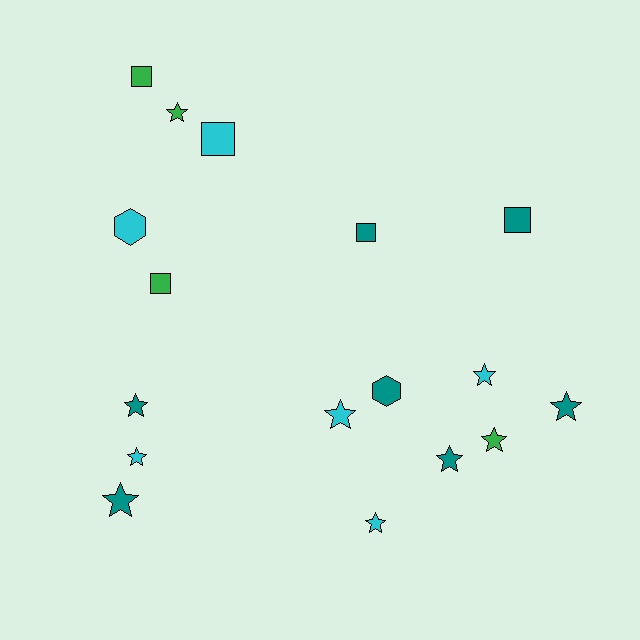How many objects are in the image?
There are 17 objects.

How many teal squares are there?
There are 2 teal squares.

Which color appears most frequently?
Teal, with 7 objects.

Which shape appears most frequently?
Star, with 10 objects.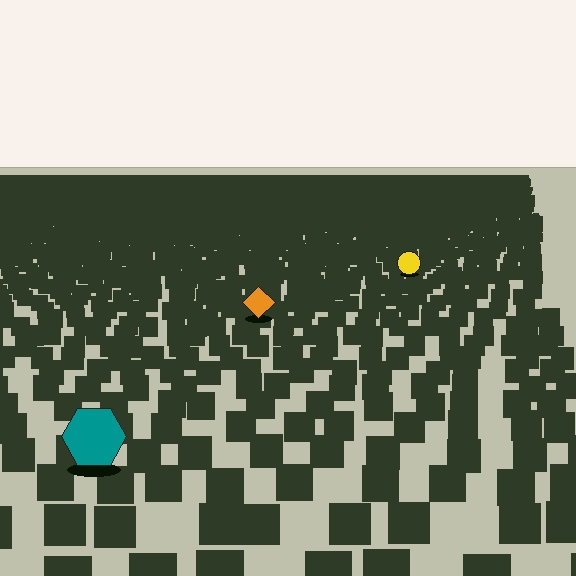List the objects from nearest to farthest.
From nearest to farthest: the teal hexagon, the orange diamond, the yellow circle.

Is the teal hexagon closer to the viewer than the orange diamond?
Yes. The teal hexagon is closer — you can tell from the texture gradient: the ground texture is coarser near it.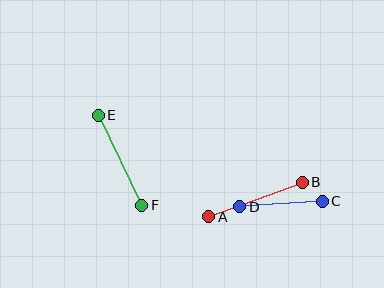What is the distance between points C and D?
The distance is approximately 83 pixels.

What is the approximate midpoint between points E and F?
The midpoint is at approximately (120, 160) pixels.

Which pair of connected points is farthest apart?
Points E and F are farthest apart.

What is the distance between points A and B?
The distance is approximately 100 pixels.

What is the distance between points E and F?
The distance is approximately 100 pixels.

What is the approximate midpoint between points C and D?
The midpoint is at approximately (281, 204) pixels.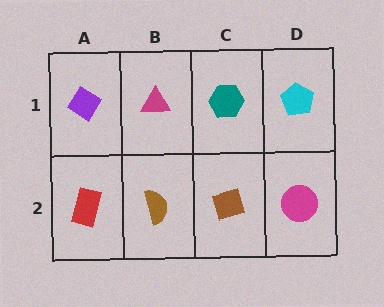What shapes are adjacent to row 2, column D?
A cyan pentagon (row 1, column D), a brown diamond (row 2, column C).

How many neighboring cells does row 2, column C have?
3.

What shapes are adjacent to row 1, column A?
A red rectangle (row 2, column A), a magenta triangle (row 1, column B).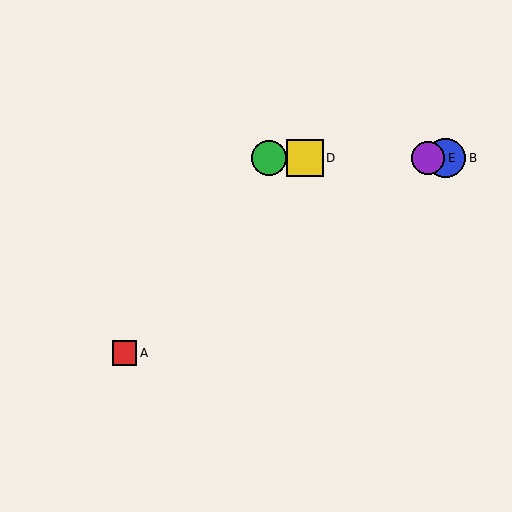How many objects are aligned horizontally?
4 objects (B, C, D, E) are aligned horizontally.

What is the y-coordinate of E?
Object E is at y≈158.